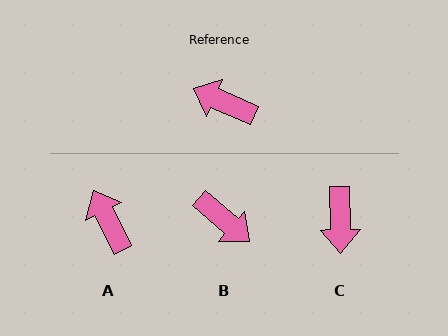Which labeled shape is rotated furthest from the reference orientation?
B, about 162 degrees away.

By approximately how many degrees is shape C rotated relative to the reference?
Approximately 114 degrees counter-clockwise.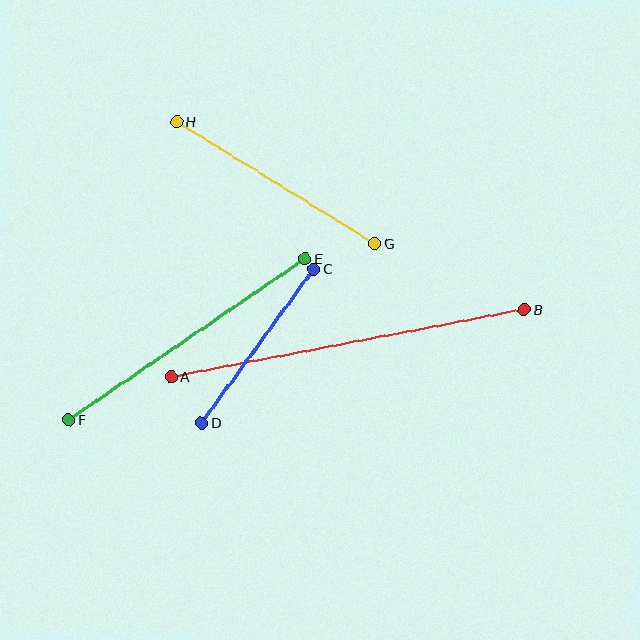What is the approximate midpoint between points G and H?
The midpoint is at approximately (276, 183) pixels.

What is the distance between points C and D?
The distance is approximately 190 pixels.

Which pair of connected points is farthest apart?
Points A and B are farthest apart.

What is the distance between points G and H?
The distance is approximately 232 pixels.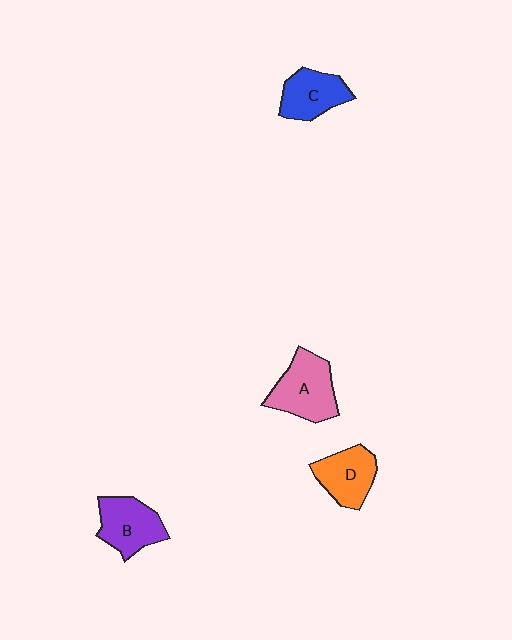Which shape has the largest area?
Shape A (pink).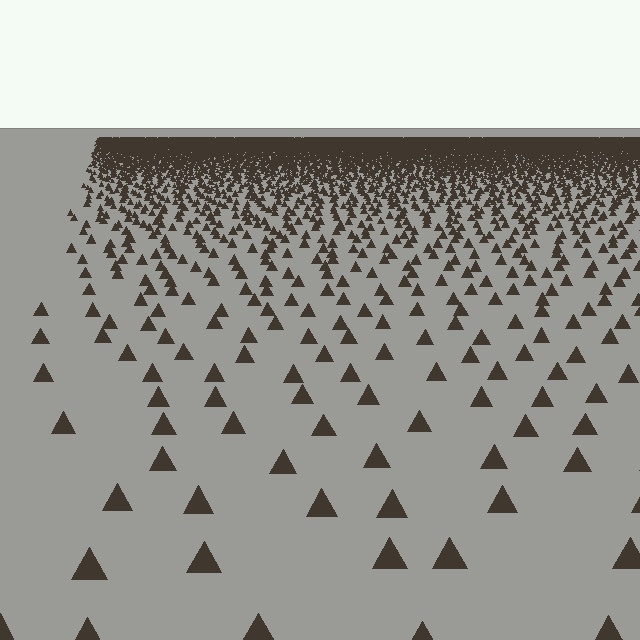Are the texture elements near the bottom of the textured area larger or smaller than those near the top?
Larger. Near the bottom, elements are closer to the viewer and appear at a bigger on-screen size.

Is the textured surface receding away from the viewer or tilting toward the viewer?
The surface is receding away from the viewer. Texture elements get smaller and denser toward the top.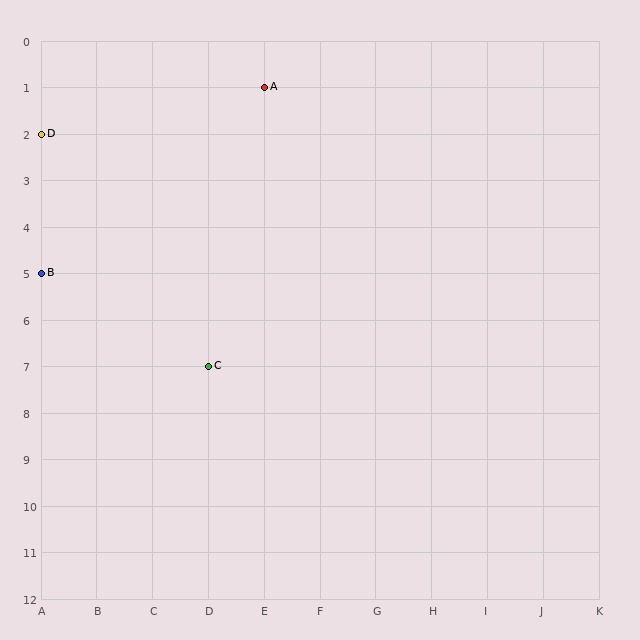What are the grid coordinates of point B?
Point B is at grid coordinates (A, 5).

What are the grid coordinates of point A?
Point A is at grid coordinates (E, 1).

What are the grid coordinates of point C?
Point C is at grid coordinates (D, 7).